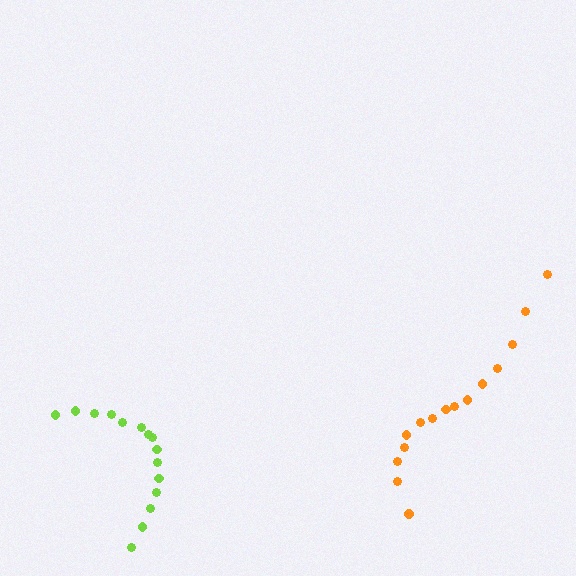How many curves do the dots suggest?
There are 2 distinct paths.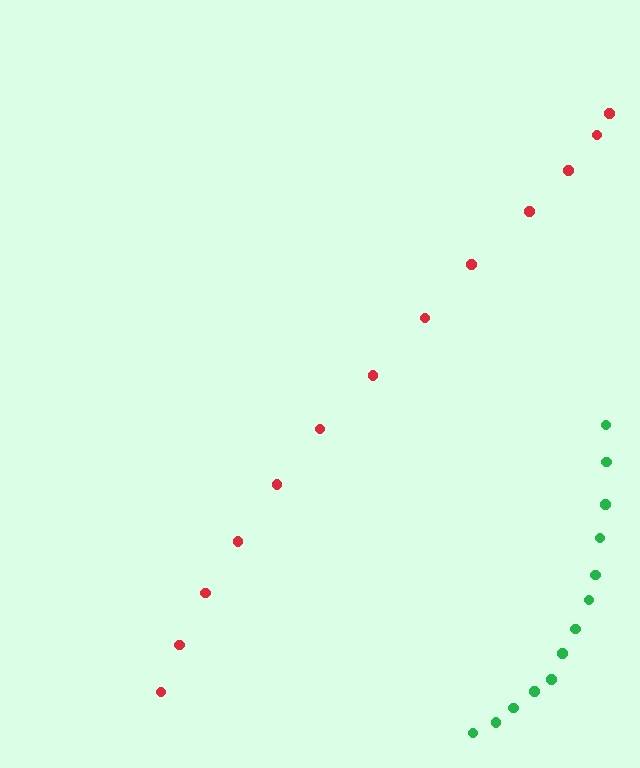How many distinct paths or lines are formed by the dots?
There are 2 distinct paths.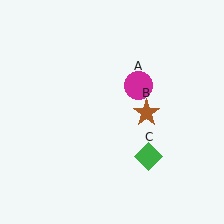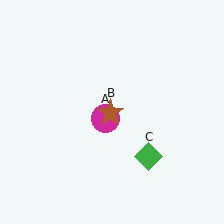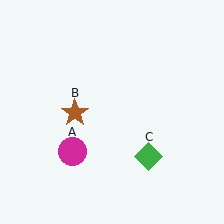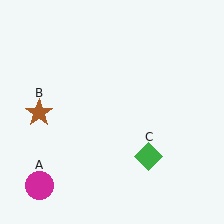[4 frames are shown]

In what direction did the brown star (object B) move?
The brown star (object B) moved left.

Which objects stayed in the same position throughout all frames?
Green diamond (object C) remained stationary.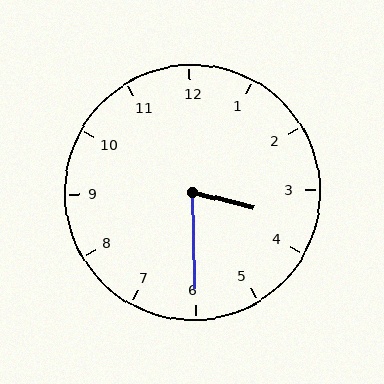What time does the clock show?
3:30.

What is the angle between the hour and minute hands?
Approximately 75 degrees.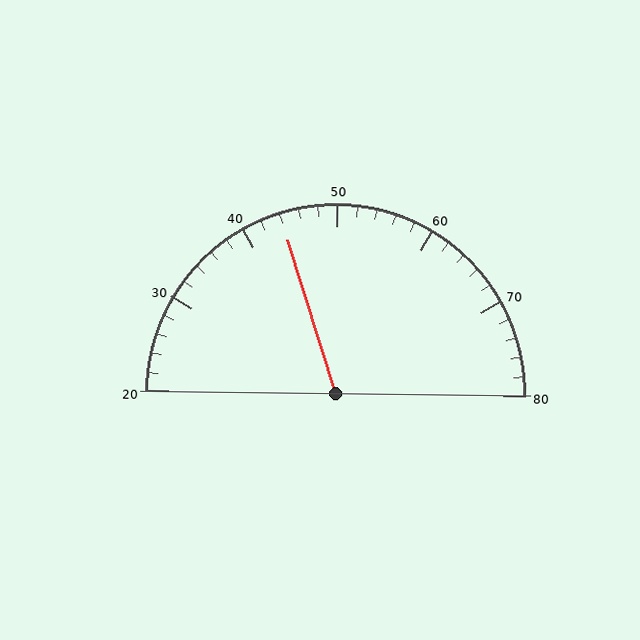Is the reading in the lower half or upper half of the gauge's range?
The reading is in the lower half of the range (20 to 80).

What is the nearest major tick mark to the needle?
The nearest major tick mark is 40.